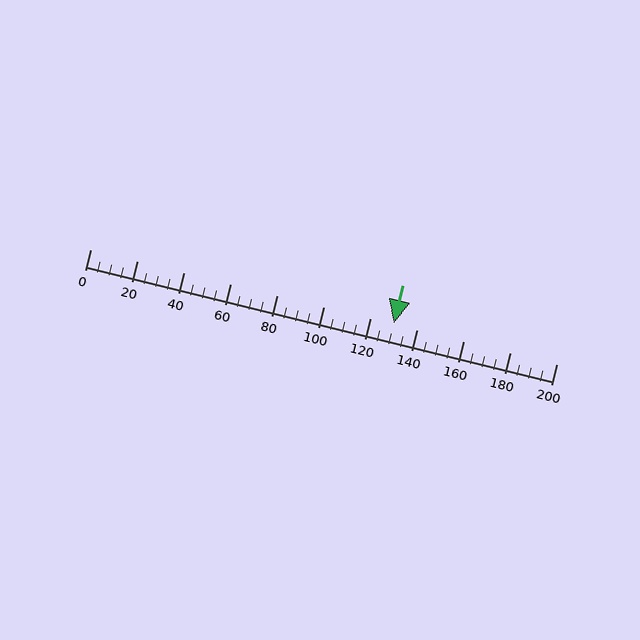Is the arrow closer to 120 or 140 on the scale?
The arrow is closer to 140.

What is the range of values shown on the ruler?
The ruler shows values from 0 to 200.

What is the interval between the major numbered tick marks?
The major tick marks are spaced 20 units apart.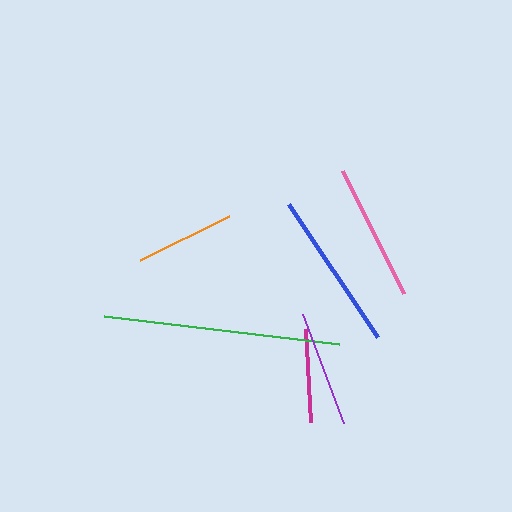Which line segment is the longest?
The green line is the longest at approximately 237 pixels.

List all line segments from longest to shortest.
From longest to shortest: green, blue, pink, purple, orange, magenta.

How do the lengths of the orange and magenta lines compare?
The orange and magenta lines are approximately the same length.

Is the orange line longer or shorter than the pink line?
The pink line is longer than the orange line.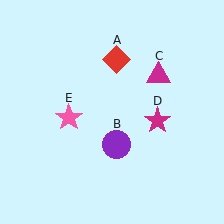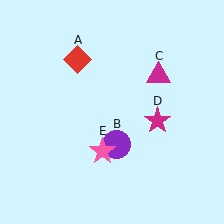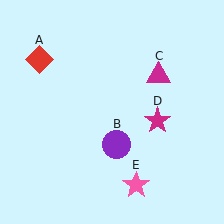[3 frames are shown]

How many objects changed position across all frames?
2 objects changed position: red diamond (object A), pink star (object E).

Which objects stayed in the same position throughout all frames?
Purple circle (object B) and magenta triangle (object C) and magenta star (object D) remained stationary.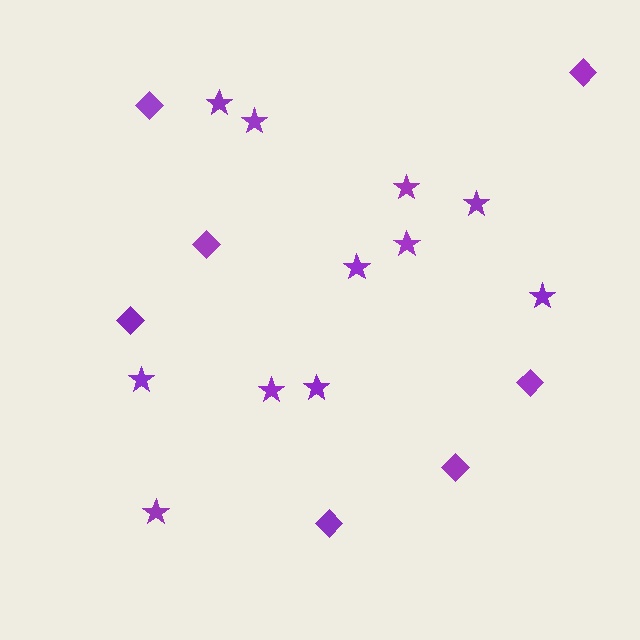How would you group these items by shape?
There are 2 groups: one group of stars (11) and one group of diamonds (7).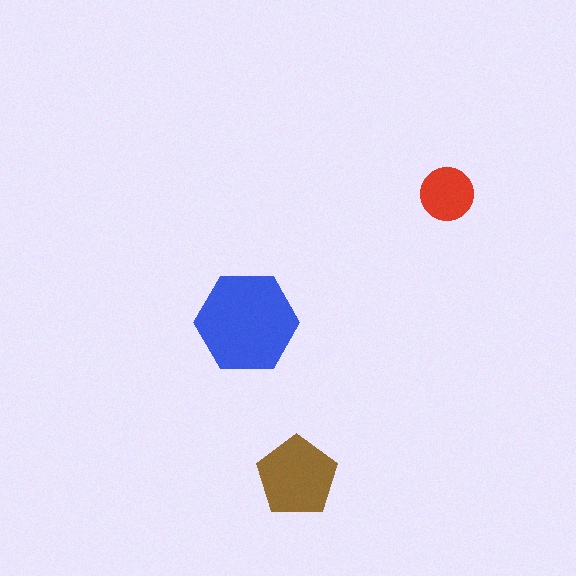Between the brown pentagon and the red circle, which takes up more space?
The brown pentagon.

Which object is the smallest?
The red circle.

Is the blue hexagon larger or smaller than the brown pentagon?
Larger.